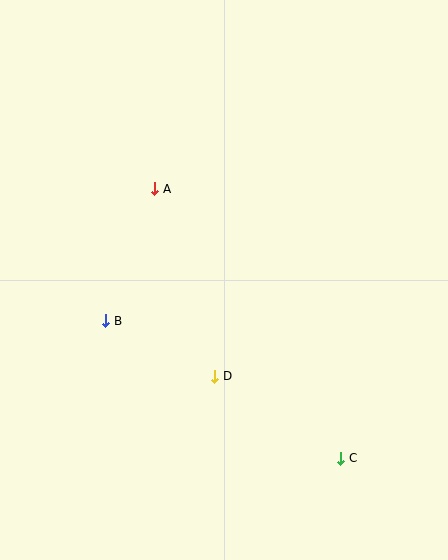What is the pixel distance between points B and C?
The distance between B and C is 272 pixels.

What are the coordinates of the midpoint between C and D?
The midpoint between C and D is at (278, 417).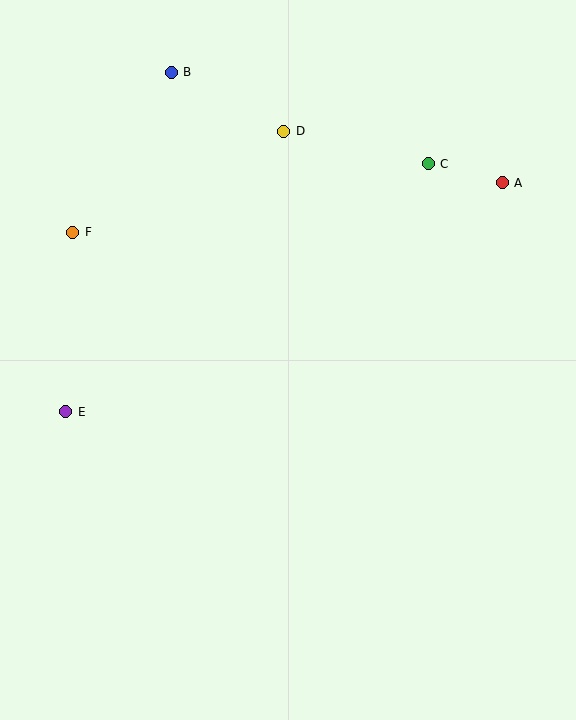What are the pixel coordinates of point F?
Point F is at (73, 232).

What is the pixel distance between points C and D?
The distance between C and D is 148 pixels.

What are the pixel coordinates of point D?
Point D is at (284, 131).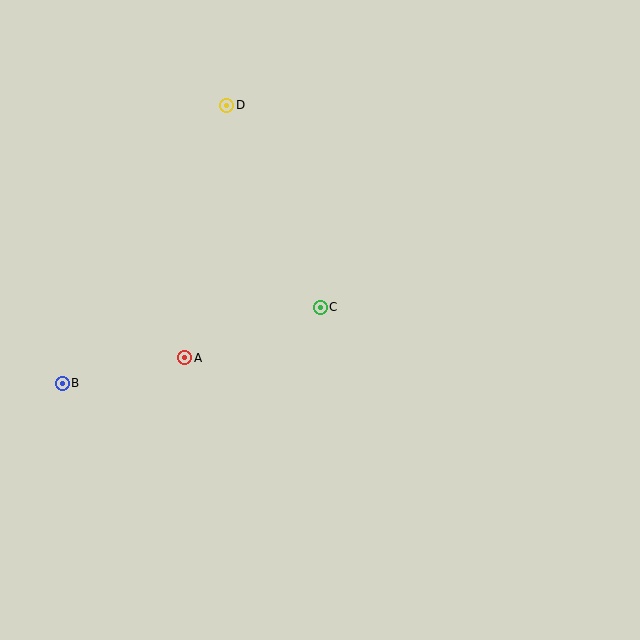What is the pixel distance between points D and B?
The distance between D and B is 323 pixels.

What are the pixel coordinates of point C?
Point C is at (320, 307).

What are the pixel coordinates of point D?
Point D is at (227, 105).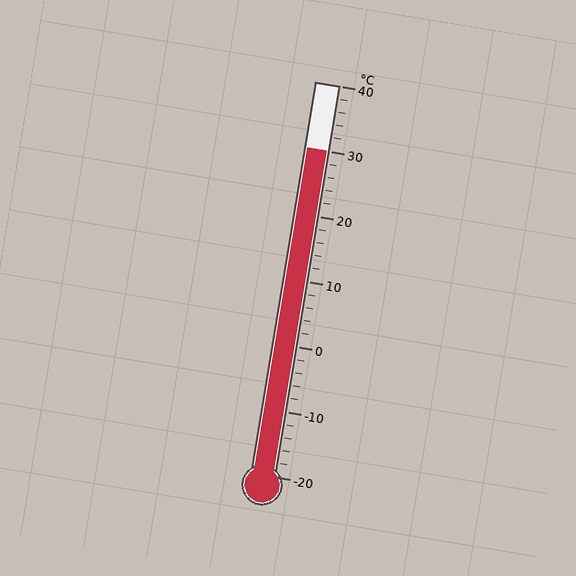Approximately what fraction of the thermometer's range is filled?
The thermometer is filled to approximately 85% of its range.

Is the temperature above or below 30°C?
The temperature is at 30°C.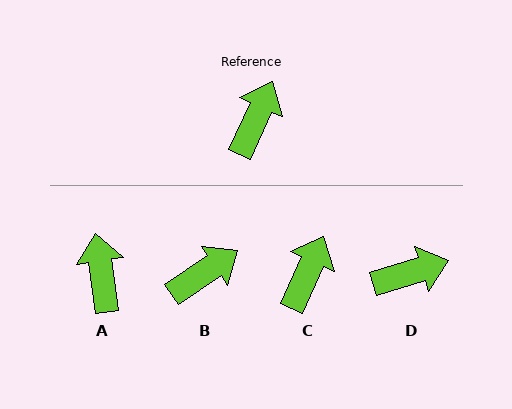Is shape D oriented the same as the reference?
No, it is off by about 48 degrees.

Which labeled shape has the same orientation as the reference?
C.